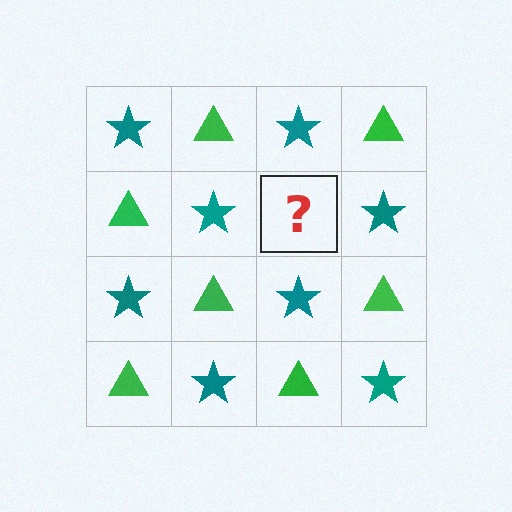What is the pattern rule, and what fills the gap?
The rule is that it alternates teal star and green triangle in a checkerboard pattern. The gap should be filled with a green triangle.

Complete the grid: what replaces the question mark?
The question mark should be replaced with a green triangle.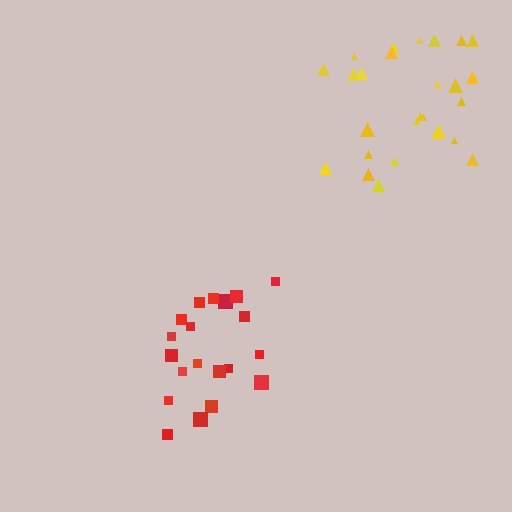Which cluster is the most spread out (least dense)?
Yellow.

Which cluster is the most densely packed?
Red.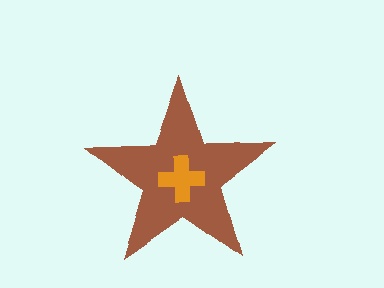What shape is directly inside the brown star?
The orange cross.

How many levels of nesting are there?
2.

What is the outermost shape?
The brown star.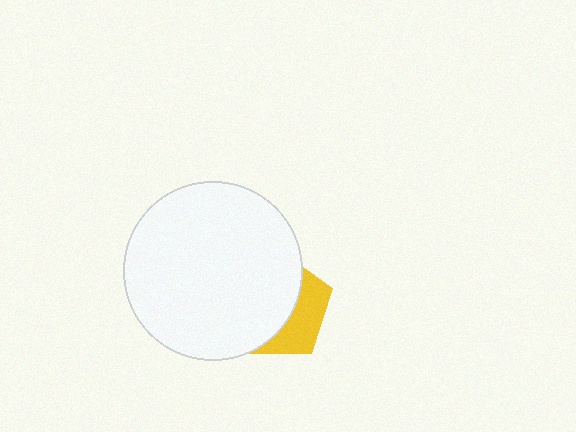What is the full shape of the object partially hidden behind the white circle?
The partially hidden object is a yellow pentagon.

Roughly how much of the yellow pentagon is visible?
A small part of it is visible (roughly 35%).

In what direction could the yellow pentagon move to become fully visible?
The yellow pentagon could move right. That would shift it out from behind the white circle entirely.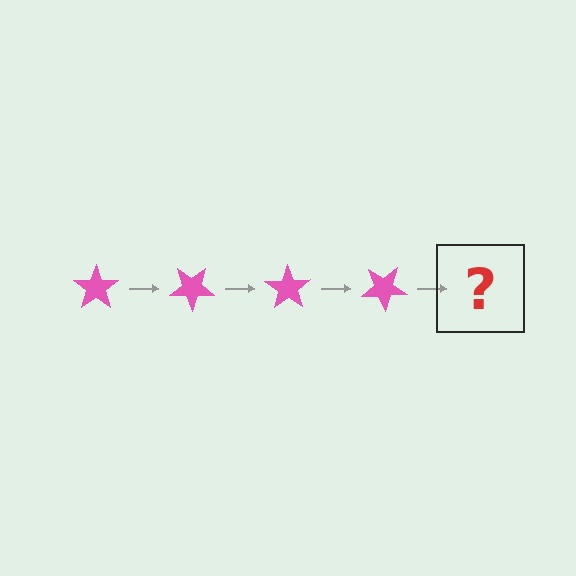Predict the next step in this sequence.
The next step is a pink star rotated 140 degrees.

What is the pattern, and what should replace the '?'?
The pattern is that the star rotates 35 degrees each step. The '?' should be a pink star rotated 140 degrees.